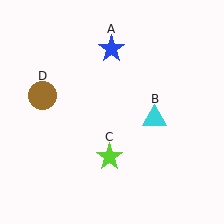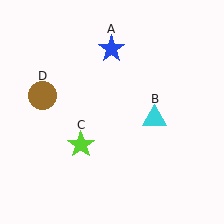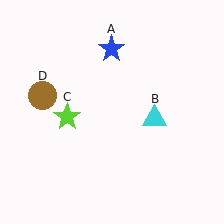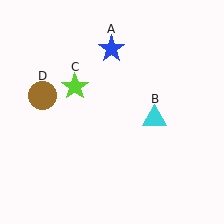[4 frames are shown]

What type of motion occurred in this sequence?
The lime star (object C) rotated clockwise around the center of the scene.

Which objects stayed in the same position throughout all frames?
Blue star (object A) and cyan triangle (object B) and brown circle (object D) remained stationary.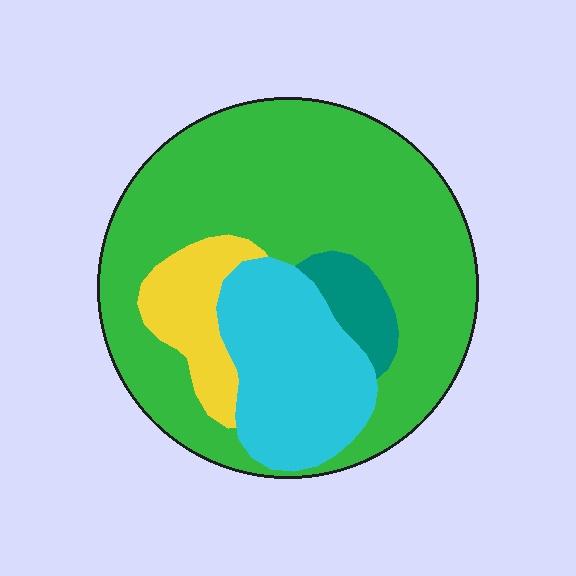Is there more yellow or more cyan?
Cyan.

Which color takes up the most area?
Green, at roughly 65%.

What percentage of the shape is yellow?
Yellow takes up about one tenth (1/10) of the shape.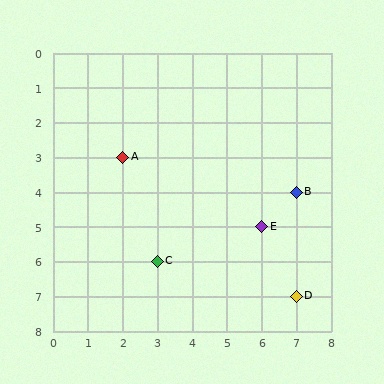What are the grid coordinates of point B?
Point B is at grid coordinates (7, 4).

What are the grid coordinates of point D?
Point D is at grid coordinates (7, 7).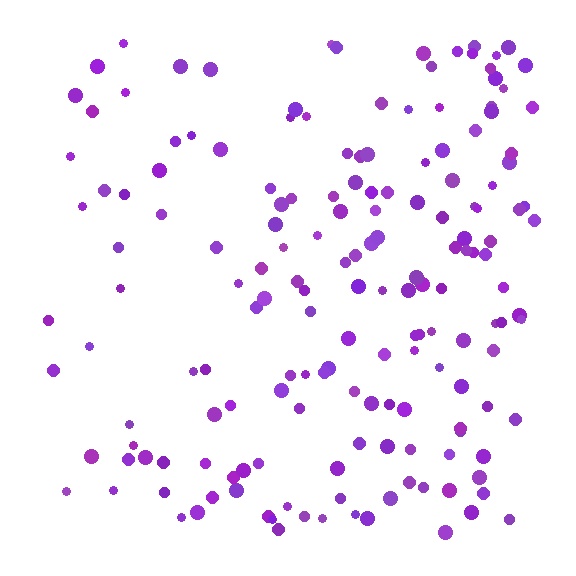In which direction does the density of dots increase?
From left to right, with the right side densest.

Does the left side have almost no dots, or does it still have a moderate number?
Still a moderate number, just noticeably fewer than the right.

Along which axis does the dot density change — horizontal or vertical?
Horizontal.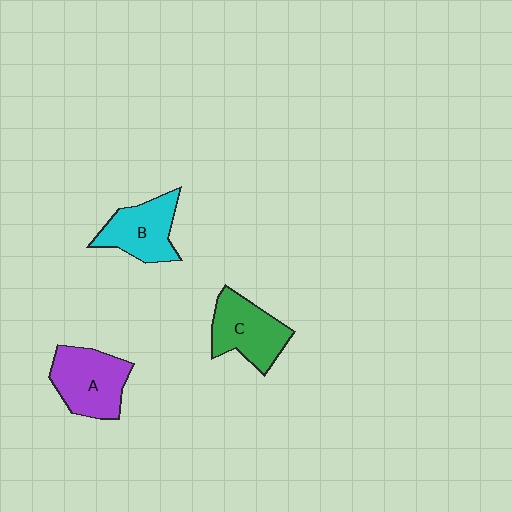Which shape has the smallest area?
Shape B (cyan).